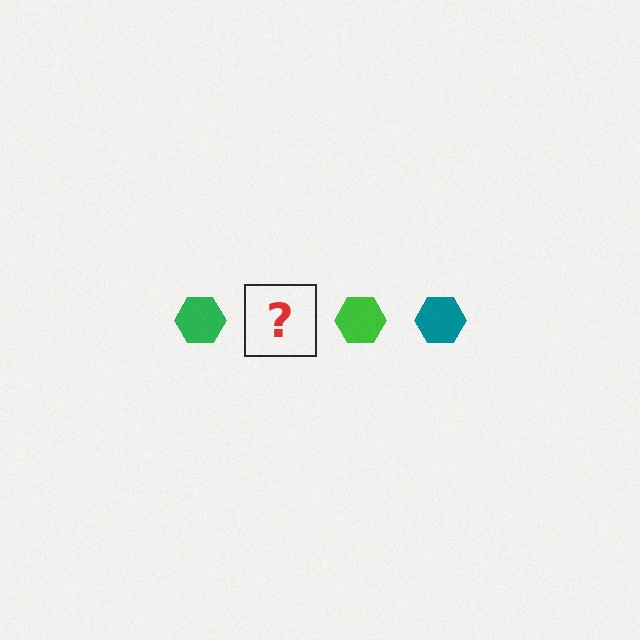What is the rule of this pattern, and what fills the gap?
The rule is that the pattern cycles through green, teal hexagons. The gap should be filled with a teal hexagon.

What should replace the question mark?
The question mark should be replaced with a teal hexagon.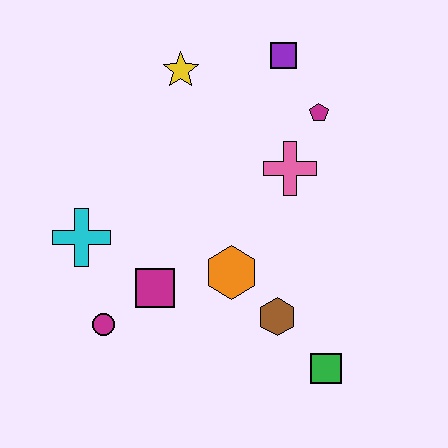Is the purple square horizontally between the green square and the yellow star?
Yes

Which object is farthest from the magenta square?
The purple square is farthest from the magenta square.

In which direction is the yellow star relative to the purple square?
The yellow star is to the left of the purple square.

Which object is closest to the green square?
The brown hexagon is closest to the green square.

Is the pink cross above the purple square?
No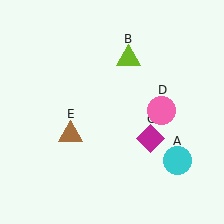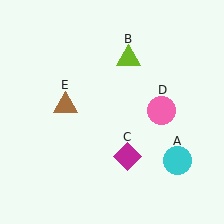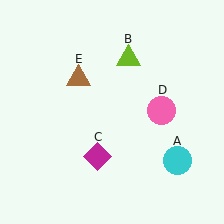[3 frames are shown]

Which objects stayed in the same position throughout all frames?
Cyan circle (object A) and lime triangle (object B) and pink circle (object D) remained stationary.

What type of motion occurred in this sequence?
The magenta diamond (object C), brown triangle (object E) rotated clockwise around the center of the scene.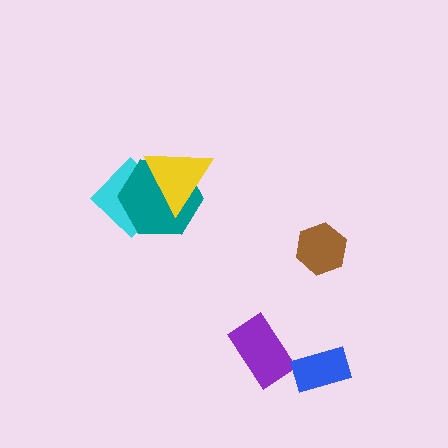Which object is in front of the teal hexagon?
The yellow triangle is in front of the teal hexagon.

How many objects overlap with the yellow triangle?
2 objects overlap with the yellow triangle.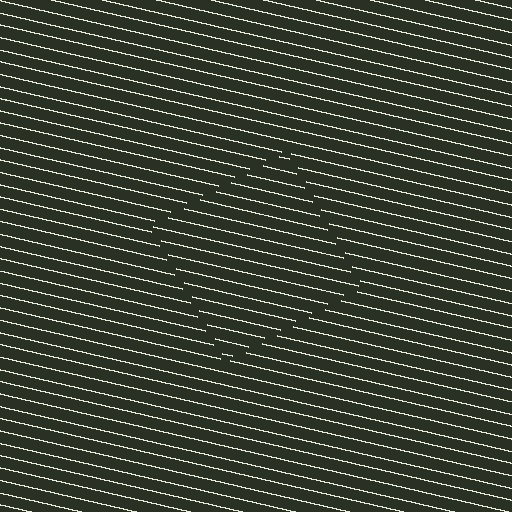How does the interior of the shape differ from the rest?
The interior of the shape contains the same grating, shifted by half a period — the contour is defined by the phase discontinuity where line-ends from the inner and outer gratings abut.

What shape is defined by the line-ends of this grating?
An illusory square. The interior of the shape contains the same grating, shifted by half a period — the contour is defined by the phase discontinuity where line-ends from the inner and outer gratings abut.